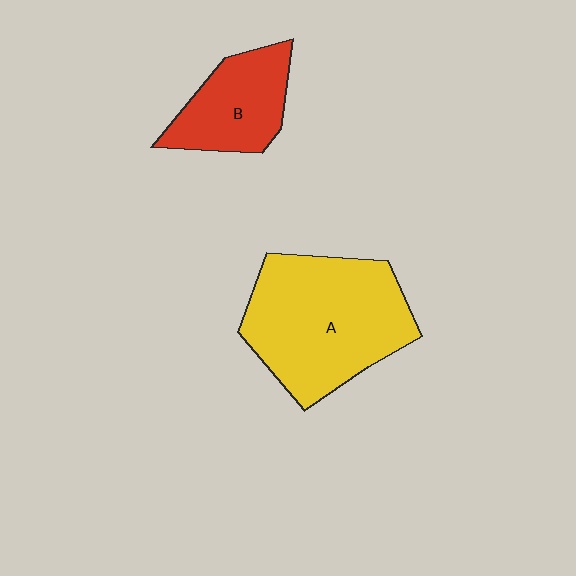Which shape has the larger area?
Shape A (yellow).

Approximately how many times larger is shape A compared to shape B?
Approximately 2.0 times.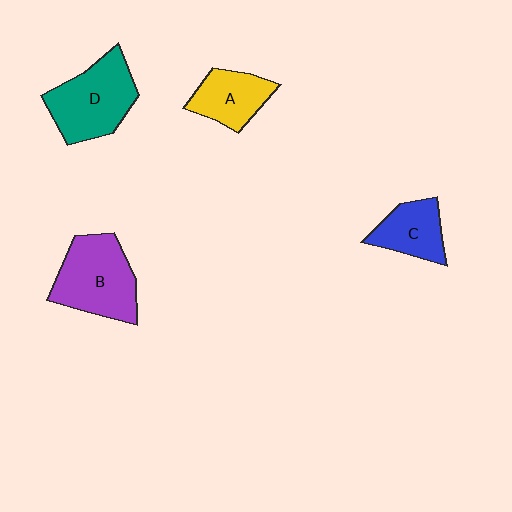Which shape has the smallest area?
Shape C (blue).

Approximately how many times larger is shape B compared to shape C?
Approximately 1.7 times.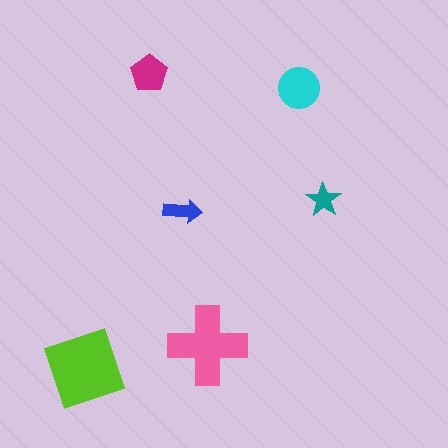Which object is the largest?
The lime diamond.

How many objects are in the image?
There are 6 objects in the image.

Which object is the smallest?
The teal star.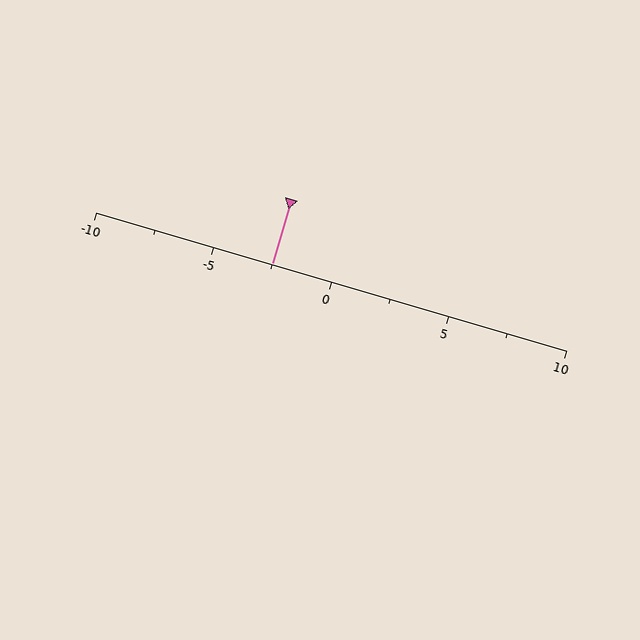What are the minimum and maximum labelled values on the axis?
The axis runs from -10 to 10.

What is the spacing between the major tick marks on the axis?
The major ticks are spaced 5 apart.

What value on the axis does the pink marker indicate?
The marker indicates approximately -2.5.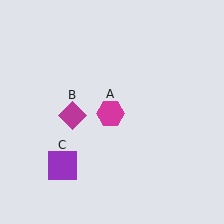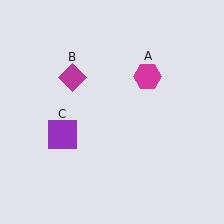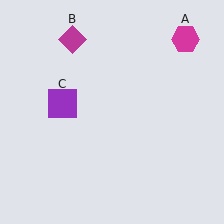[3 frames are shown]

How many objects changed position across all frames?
3 objects changed position: magenta hexagon (object A), magenta diamond (object B), purple square (object C).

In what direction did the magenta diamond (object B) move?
The magenta diamond (object B) moved up.